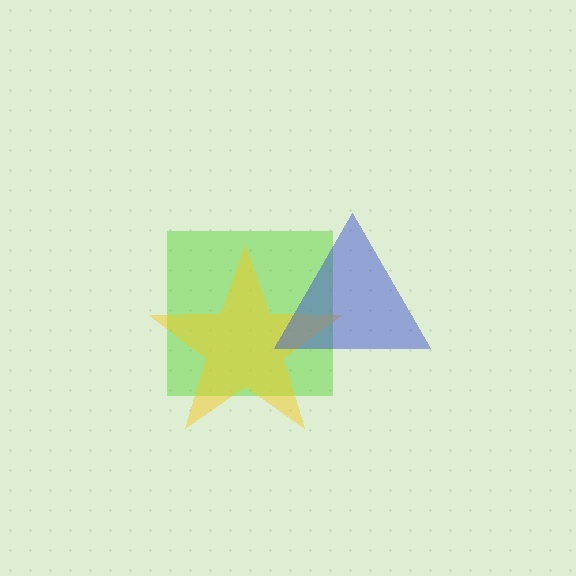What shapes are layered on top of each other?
The layered shapes are: a lime square, a yellow star, a blue triangle.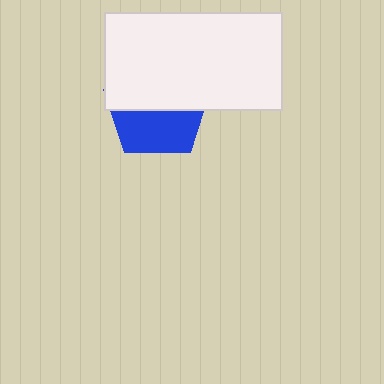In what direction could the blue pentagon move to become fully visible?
The blue pentagon could move down. That would shift it out from behind the white rectangle entirely.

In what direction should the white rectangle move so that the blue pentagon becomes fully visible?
The white rectangle should move up. That is the shortest direction to clear the overlap and leave the blue pentagon fully visible.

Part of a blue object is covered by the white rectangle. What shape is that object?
It is a pentagon.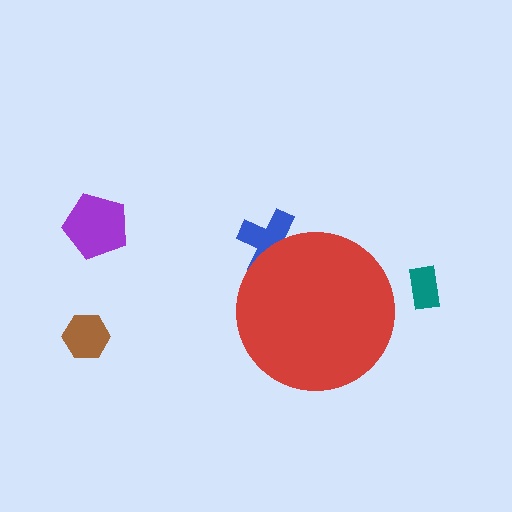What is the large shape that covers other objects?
A red circle.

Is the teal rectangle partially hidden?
No, the teal rectangle is fully visible.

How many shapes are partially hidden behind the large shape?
1 shape is partially hidden.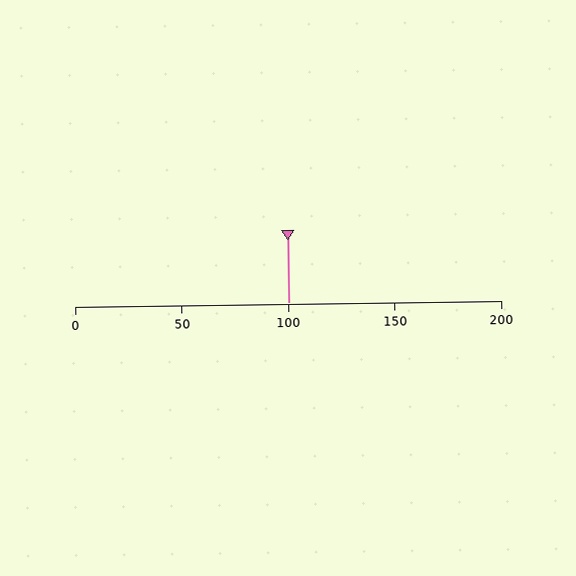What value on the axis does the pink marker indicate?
The marker indicates approximately 100.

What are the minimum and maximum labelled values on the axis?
The axis runs from 0 to 200.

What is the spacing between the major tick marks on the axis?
The major ticks are spaced 50 apart.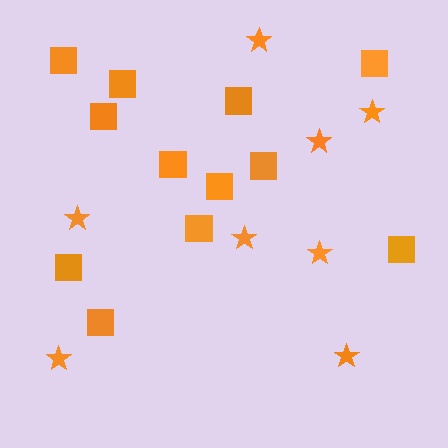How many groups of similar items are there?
There are 2 groups: one group of squares (12) and one group of stars (8).